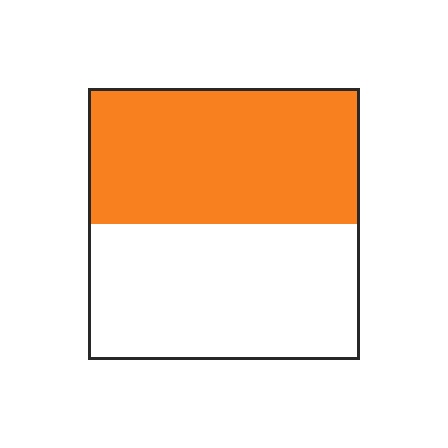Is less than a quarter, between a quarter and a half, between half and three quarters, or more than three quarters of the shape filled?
Between half and three quarters.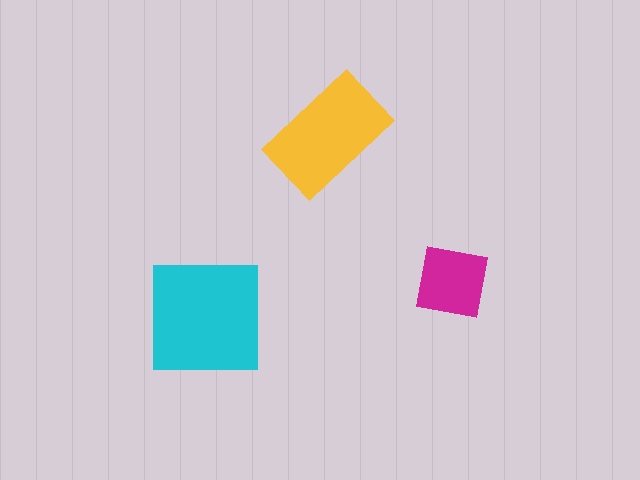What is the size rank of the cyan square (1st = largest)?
1st.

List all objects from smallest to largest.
The magenta square, the yellow rectangle, the cyan square.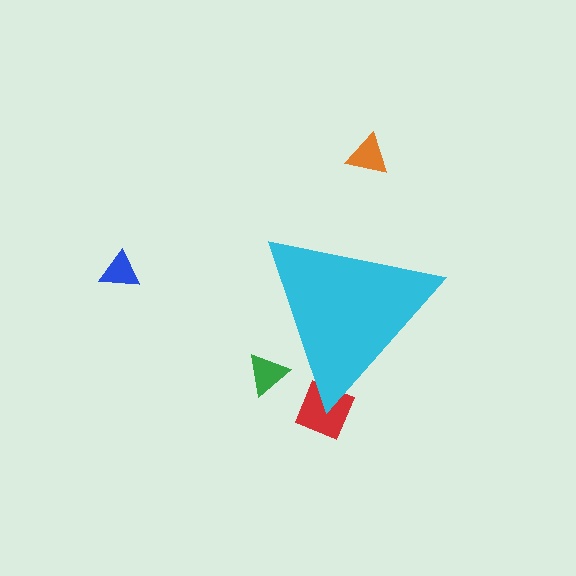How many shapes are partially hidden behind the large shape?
2 shapes are partially hidden.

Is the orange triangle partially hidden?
No, the orange triangle is fully visible.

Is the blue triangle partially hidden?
No, the blue triangle is fully visible.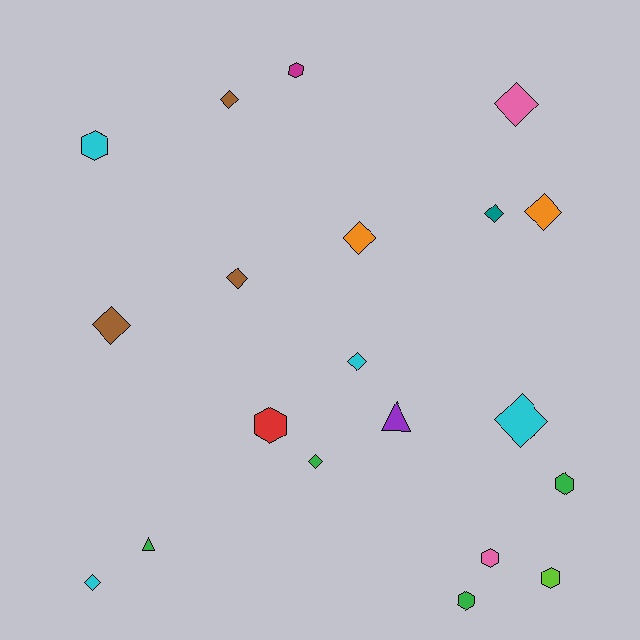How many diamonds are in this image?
There are 11 diamonds.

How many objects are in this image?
There are 20 objects.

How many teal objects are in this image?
There is 1 teal object.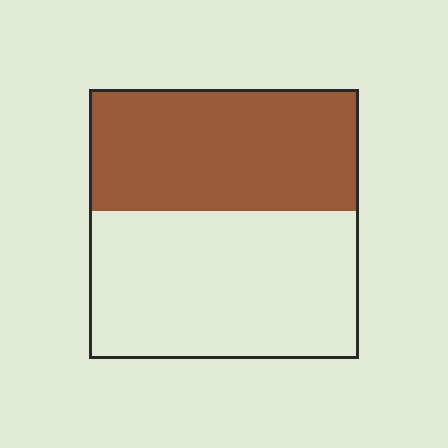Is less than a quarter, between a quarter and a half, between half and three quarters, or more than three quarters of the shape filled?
Between a quarter and a half.